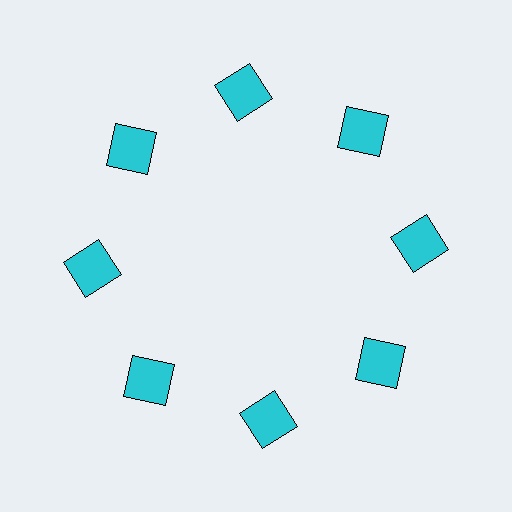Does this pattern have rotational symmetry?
Yes, this pattern has 8-fold rotational symmetry. It looks the same after rotating 45 degrees around the center.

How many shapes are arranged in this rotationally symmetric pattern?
There are 8 shapes, arranged in 8 groups of 1.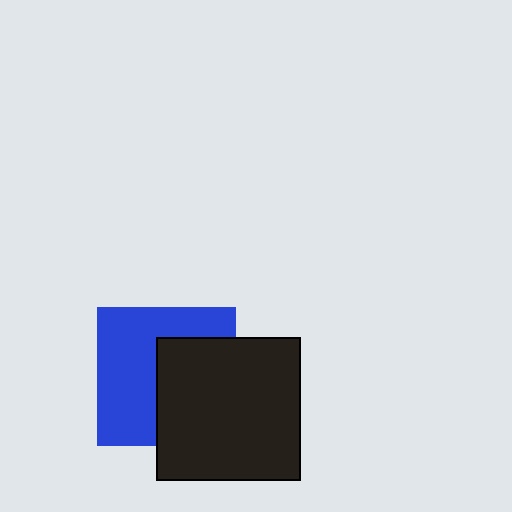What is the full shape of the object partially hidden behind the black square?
The partially hidden object is a blue square.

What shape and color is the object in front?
The object in front is a black square.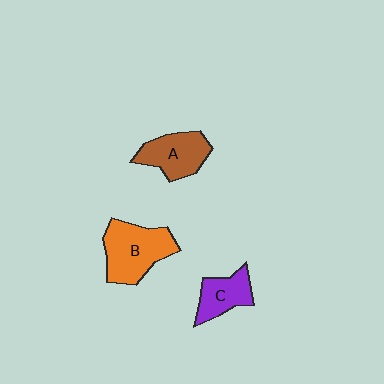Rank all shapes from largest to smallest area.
From largest to smallest: B (orange), A (brown), C (purple).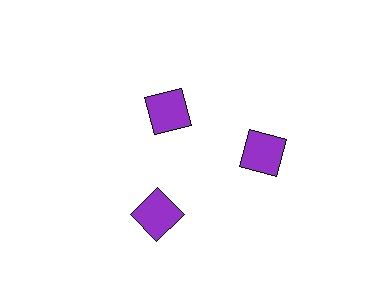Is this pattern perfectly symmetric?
No. The 3 purple squares are arranged in a ring, but one element near the 11 o'clock position is pulled inward toward the center, breaking the 3-fold rotational symmetry.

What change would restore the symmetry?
The symmetry would be restored by moving it outward, back onto the ring so that all 3 squares sit at equal angles and equal distance from the center.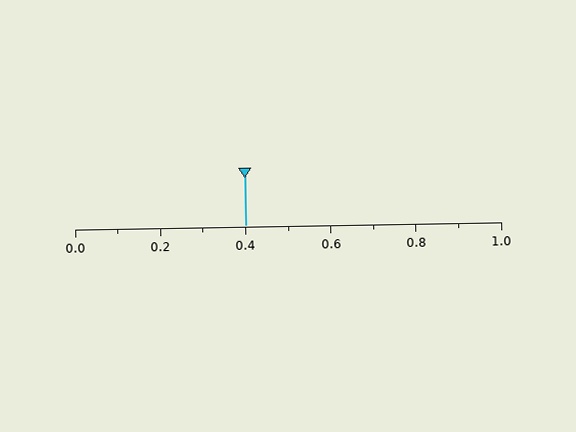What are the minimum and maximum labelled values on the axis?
The axis runs from 0.0 to 1.0.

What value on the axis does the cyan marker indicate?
The marker indicates approximately 0.4.